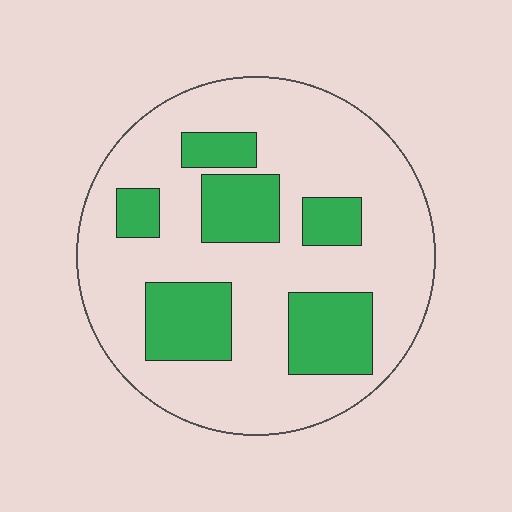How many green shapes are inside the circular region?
6.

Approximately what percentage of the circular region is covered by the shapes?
Approximately 25%.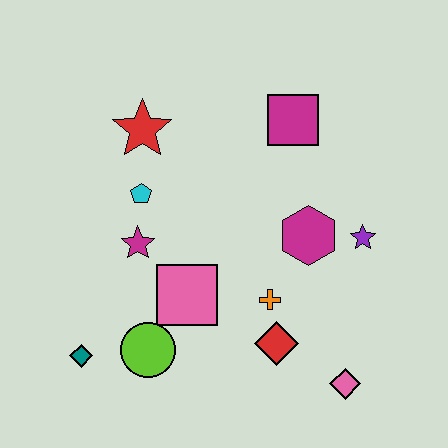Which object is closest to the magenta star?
The cyan pentagon is closest to the magenta star.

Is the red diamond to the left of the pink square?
No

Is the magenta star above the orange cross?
Yes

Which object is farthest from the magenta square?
The teal diamond is farthest from the magenta square.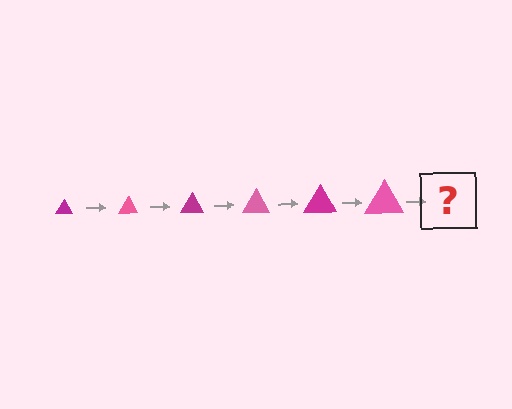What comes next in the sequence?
The next element should be a magenta triangle, larger than the previous one.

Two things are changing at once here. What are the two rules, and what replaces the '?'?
The two rules are that the triangle grows larger each step and the color cycles through magenta and pink. The '?' should be a magenta triangle, larger than the previous one.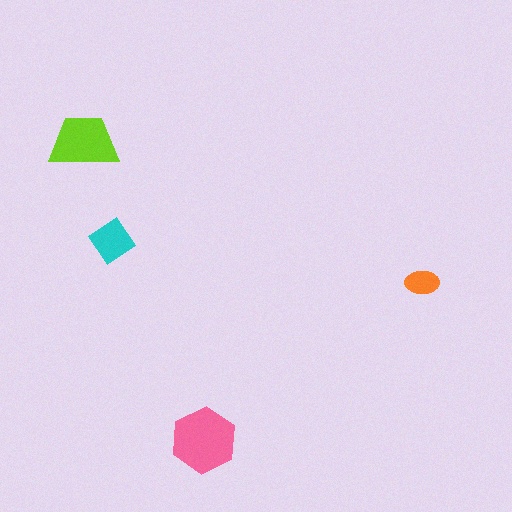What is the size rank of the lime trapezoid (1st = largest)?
2nd.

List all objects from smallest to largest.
The orange ellipse, the cyan diamond, the lime trapezoid, the pink hexagon.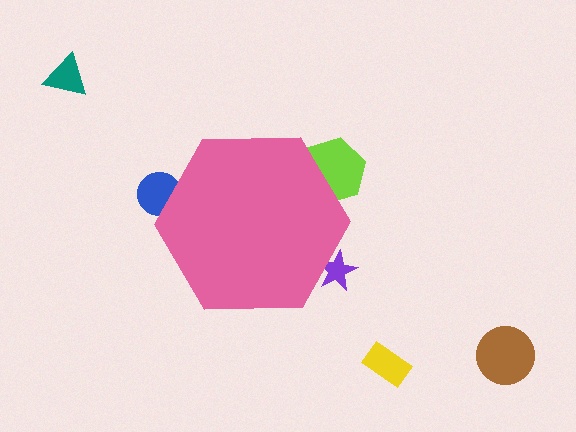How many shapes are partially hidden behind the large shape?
3 shapes are partially hidden.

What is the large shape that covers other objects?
A pink hexagon.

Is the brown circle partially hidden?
No, the brown circle is fully visible.